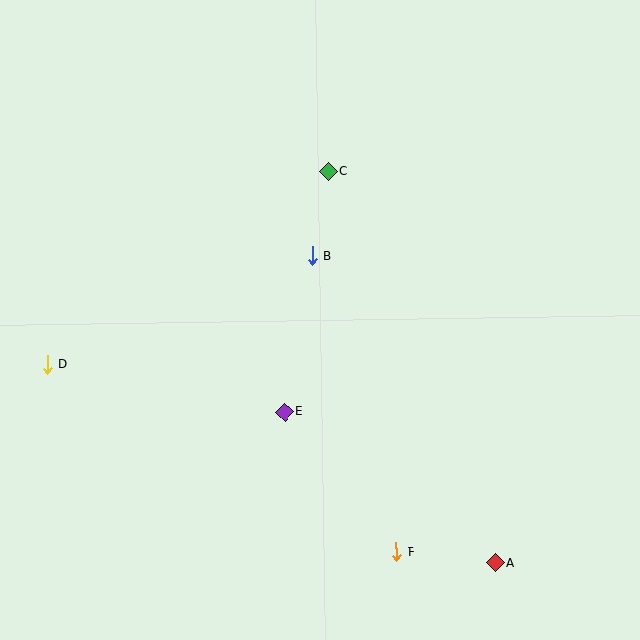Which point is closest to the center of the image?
Point B at (312, 256) is closest to the center.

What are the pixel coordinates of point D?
Point D is at (47, 364).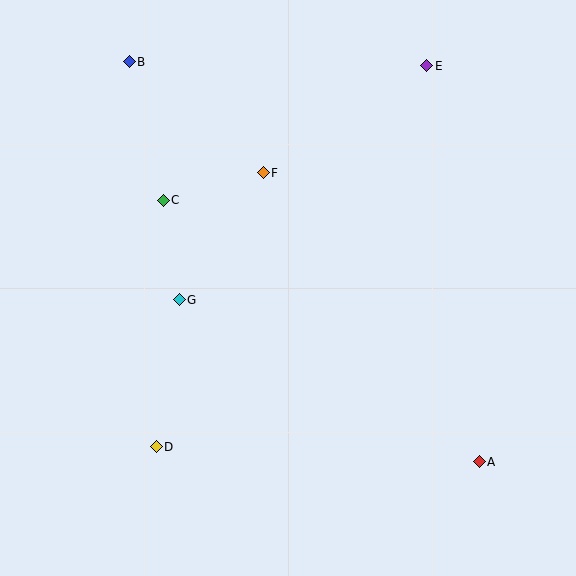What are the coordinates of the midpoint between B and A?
The midpoint between B and A is at (304, 262).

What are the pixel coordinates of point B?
Point B is at (129, 62).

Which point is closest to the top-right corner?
Point E is closest to the top-right corner.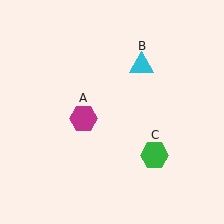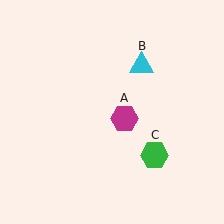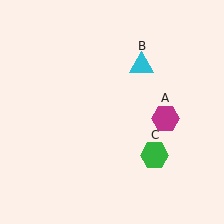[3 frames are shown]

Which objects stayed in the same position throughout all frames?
Cyan triangle (object B) and green hexagon (object C) remained stationary.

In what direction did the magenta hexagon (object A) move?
The magenta hexagon (object A) moved right.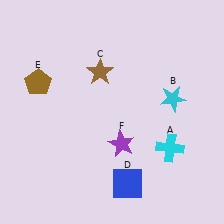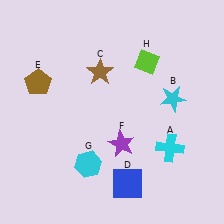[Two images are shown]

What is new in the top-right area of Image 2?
A lime diamond (H) was added in the top-right area of Image 2.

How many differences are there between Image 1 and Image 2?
There are 2 differences between the two images.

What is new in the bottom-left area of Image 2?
A cyan hexagon (G) was added in the bottom-left area of Image 2.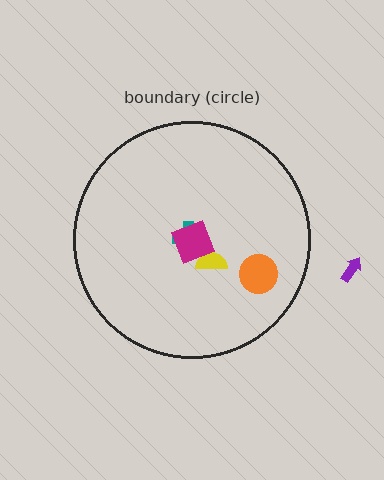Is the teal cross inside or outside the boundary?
Inside.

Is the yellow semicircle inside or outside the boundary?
Inside.